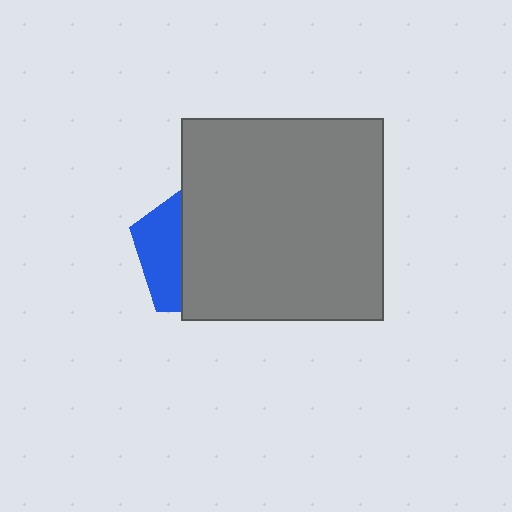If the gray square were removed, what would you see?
You would see the complete blue pentagon.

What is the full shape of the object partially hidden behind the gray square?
The partially hidden object is a blue pentagon.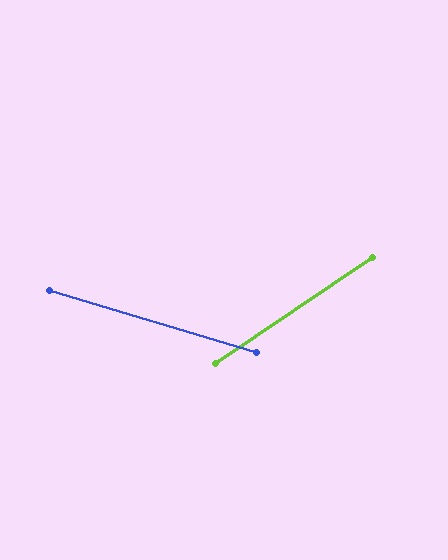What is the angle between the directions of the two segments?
Approximately 50 degrees.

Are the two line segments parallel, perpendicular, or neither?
Neither parallel nor perpendicular — they differ by about 50°.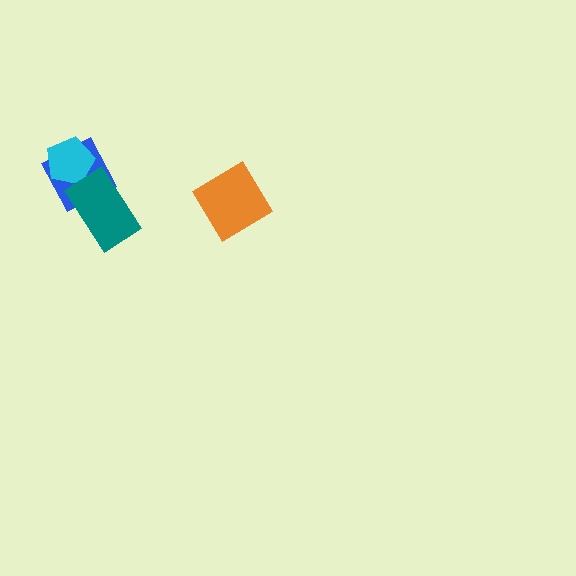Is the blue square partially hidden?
Yes, it is partially covered by another shape.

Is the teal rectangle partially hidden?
No, no other shape covers it.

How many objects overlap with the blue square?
2 objects overlap with the blue square.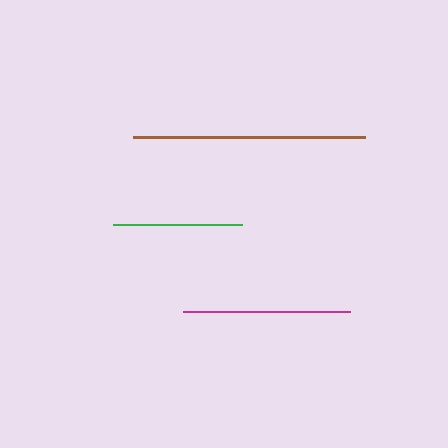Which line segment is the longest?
The brown line is the longest at approximately 233 pixels.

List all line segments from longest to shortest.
From longest to shortest: brown, magenta, green.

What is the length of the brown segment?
The brown segment is approximately 233 pixels long.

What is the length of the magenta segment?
The magenta segment is approximately 167 pixels long.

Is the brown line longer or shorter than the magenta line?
The brown line is longer than the magenta line.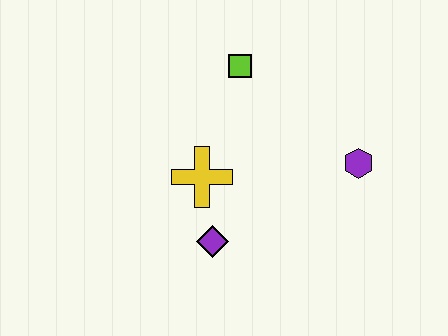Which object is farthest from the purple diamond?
The lime square is farthest from the purple diamond.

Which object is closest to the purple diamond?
The yellow cross is closest to the purple diamond.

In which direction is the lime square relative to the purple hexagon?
The lime square is to the left of the purple hexagon.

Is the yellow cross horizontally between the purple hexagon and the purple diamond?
No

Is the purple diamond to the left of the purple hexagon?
Yes